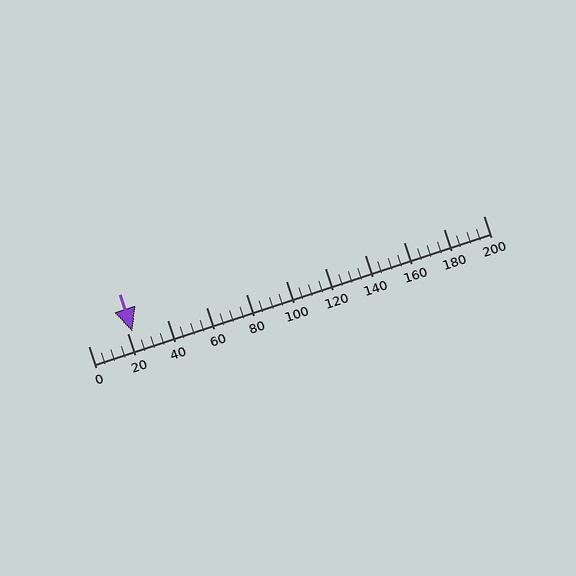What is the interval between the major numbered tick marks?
The major tick marks are spaced 20 units apart.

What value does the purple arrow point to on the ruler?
The purple arrow points to approximately 22.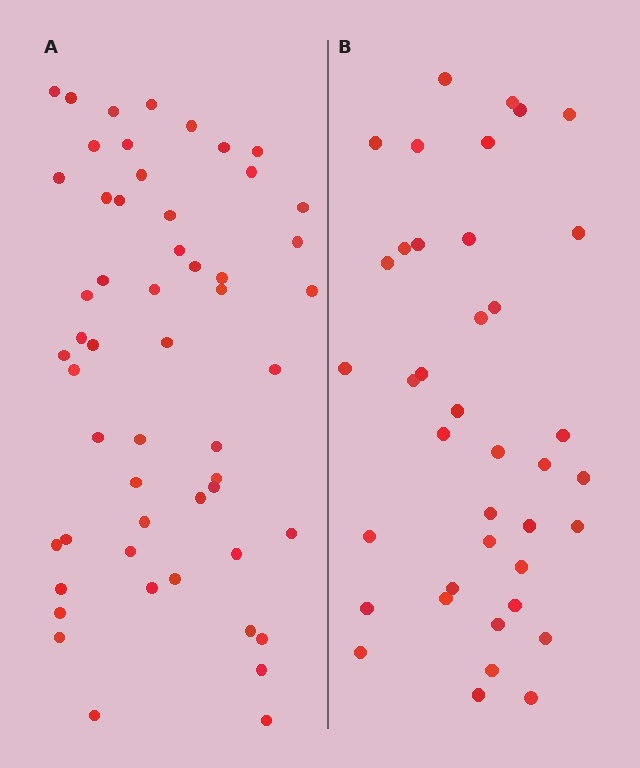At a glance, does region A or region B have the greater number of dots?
Region A (the left region) has more dots.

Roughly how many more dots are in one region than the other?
Region A has approximately 15 more dots than region B.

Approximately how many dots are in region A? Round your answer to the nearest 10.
About 50 dots. (The exact count is 54, which rounds to 50.)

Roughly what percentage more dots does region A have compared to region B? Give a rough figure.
About 40% more.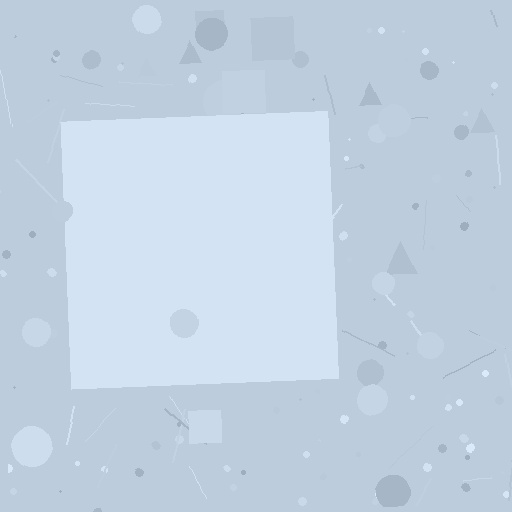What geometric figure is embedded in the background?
A square is embedded in the background.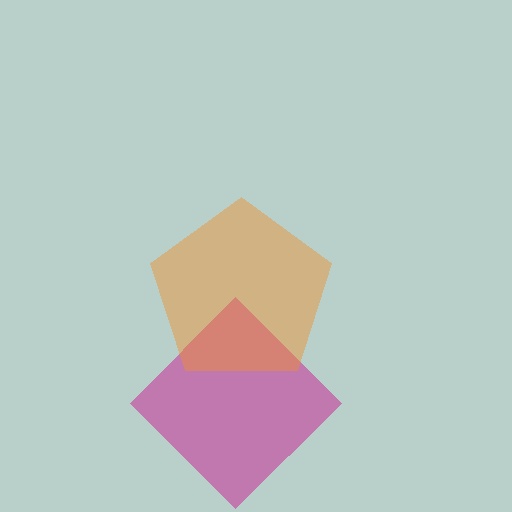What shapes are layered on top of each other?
The layered shapes are: a magenta diamond, an orange pentagon.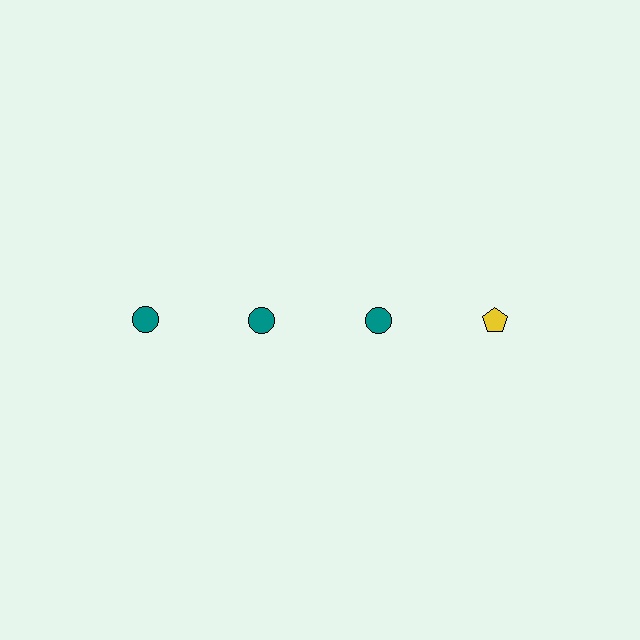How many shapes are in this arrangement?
There are 4 shapes arranged in a grid pattern.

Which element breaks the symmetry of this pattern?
The yellow pentagon in the top row, second from right column breaks the symmetry. All other shapes are teal circles.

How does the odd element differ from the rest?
It differs in both color (yellow instead of teal) and shape (pentagon instead of circle).